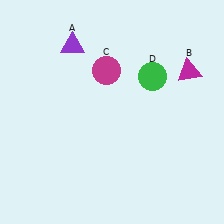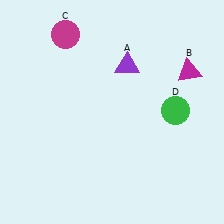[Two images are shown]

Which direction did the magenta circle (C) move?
The magenta circle (C) moved left.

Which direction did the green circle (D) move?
The green circle (D) moved down.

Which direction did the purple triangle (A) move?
The purple triangle (A) moved right.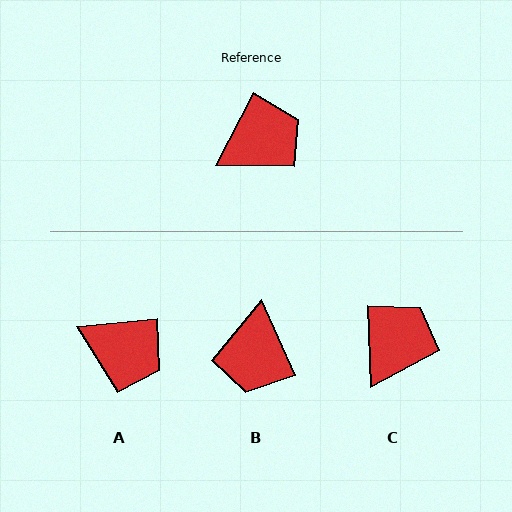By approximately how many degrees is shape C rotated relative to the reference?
Approximately 30 degrees counter-clockwise.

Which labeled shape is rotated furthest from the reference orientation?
B, about 129 degrees away.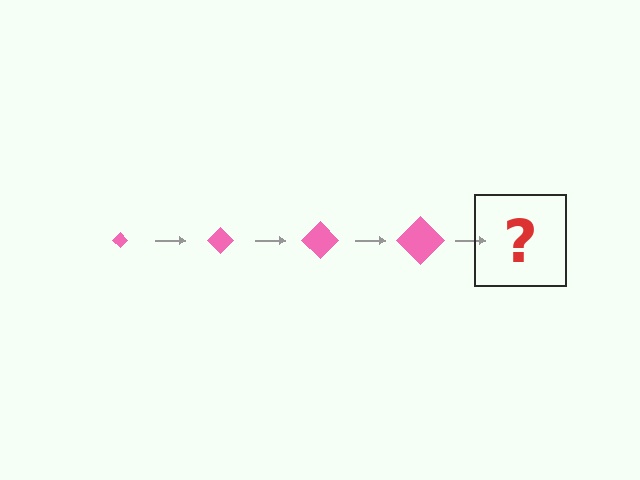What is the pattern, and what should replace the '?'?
The pattern is that the diamond gets progressively larger each step. The '?' should be a pink diamond, larger than the previous one.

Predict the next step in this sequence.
The next step is a pink diamond, larger than the previous one.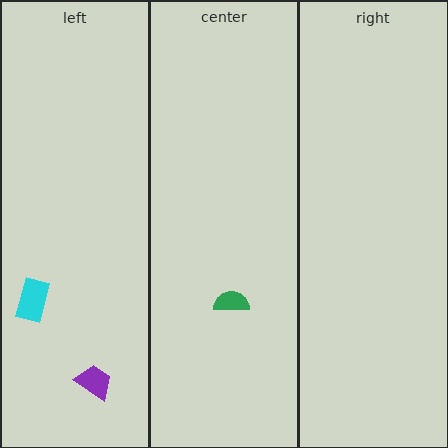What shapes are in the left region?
The cyan rectangle, the purple trapezoid.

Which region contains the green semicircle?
The center region.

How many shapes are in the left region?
2.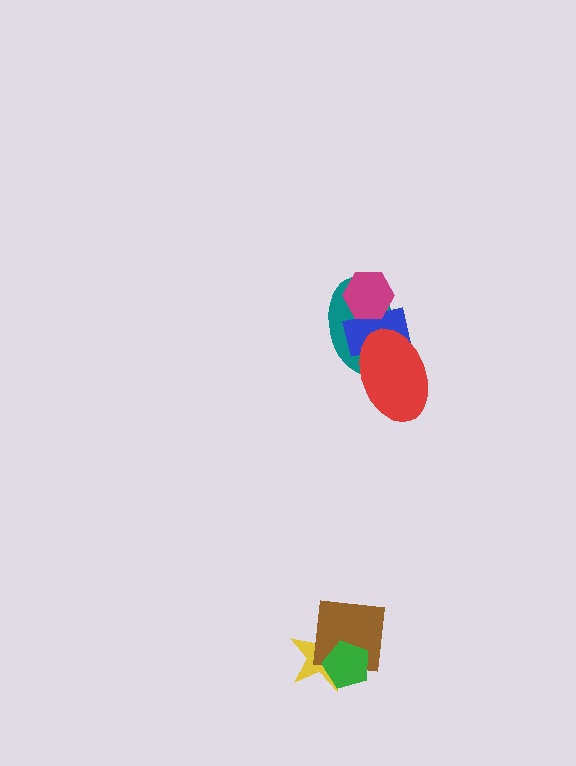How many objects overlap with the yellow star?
2 objects overlap with the yellow star.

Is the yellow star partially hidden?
Yes, it is partially covered by another shape.